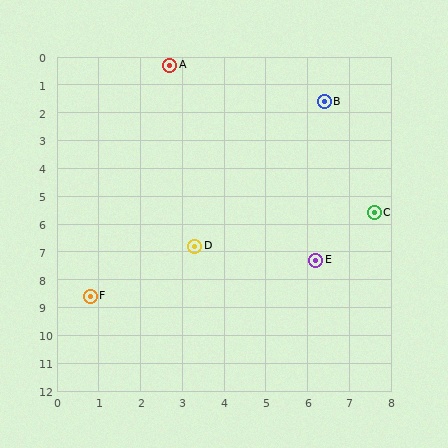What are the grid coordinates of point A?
Point A is at approximately (2.7, 0.3).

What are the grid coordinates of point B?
Point B is at approximately (6.4, 1.6).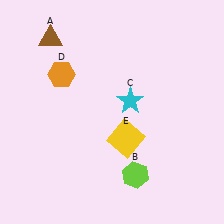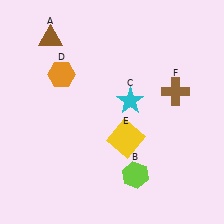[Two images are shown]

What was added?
A brown cross (F) was added in Image 2.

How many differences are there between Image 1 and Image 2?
There is 1 difference between the two images.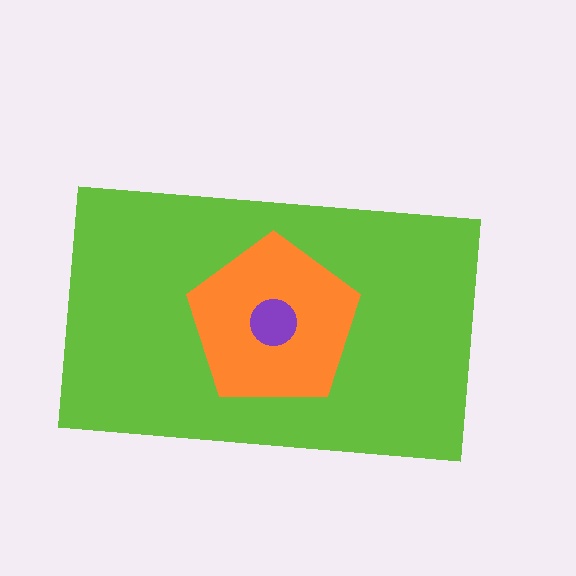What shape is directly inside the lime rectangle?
The orange pentagon.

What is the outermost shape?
The lime rectangle.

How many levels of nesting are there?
3.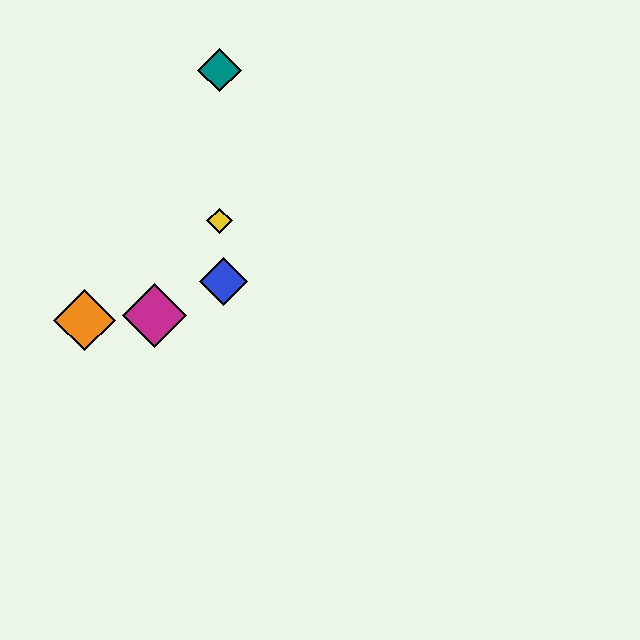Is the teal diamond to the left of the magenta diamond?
No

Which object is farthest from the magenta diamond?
The teal diamond is farthest from the magenta diamond.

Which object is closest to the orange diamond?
The magenta diamond is closest to the orange diamond.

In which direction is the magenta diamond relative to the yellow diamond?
The magenta diamond is below the yellow diamond.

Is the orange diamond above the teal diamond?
No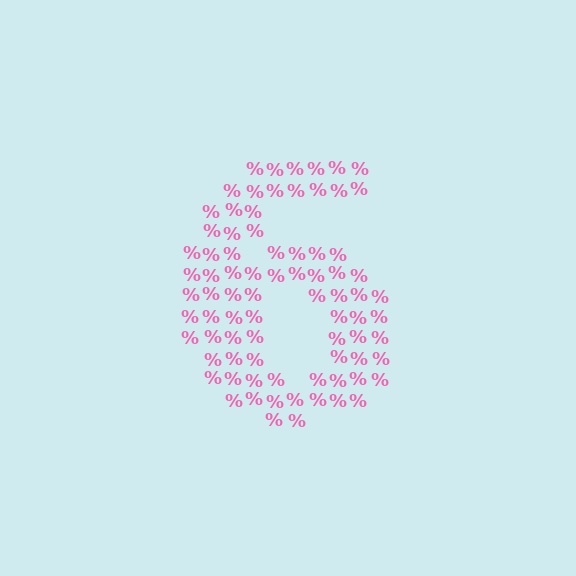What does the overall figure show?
The overall figure shows the digit 6.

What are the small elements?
The small elements are percent signs.